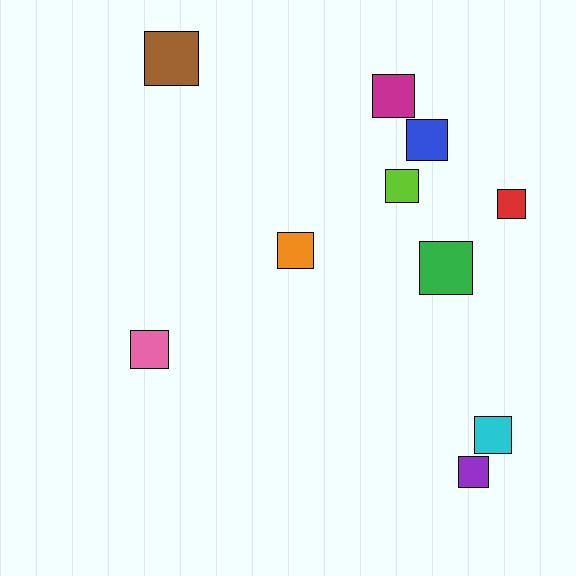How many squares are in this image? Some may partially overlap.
There are 10 squares.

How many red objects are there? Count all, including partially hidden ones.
There is 1 red object.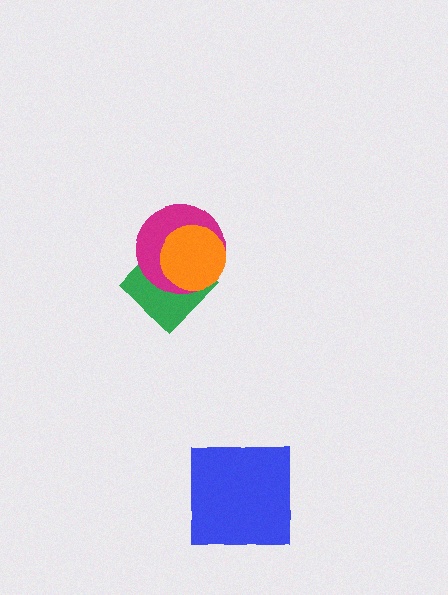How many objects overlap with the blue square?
0 objects overlap with the blue square.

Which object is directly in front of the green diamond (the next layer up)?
The magenta circle is directly in front of the green diamond.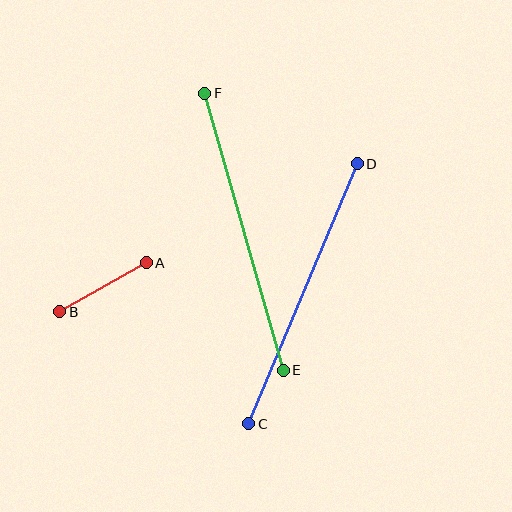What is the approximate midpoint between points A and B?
The midpoint is at approximately (103, 287) pixels.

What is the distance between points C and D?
The distance is approximately 282 pixels.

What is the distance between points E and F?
The distance is approximately 288 pixels.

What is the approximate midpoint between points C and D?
The midpoint is at approximately (303, 294) pixels.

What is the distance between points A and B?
The distance is approximately 99 pixels.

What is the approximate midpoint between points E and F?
The midpoint is at approximately (244, 232) pixels.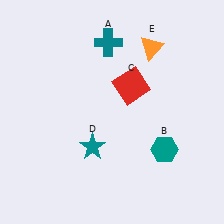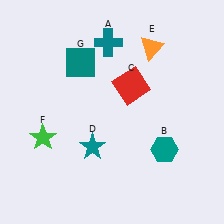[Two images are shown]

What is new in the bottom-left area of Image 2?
A green star (F) was added in the bottom-left area of Image 2.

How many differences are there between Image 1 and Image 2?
There are 2 differences between the two images.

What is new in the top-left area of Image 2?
A teal square (G) was added in the top-left area of Image 2.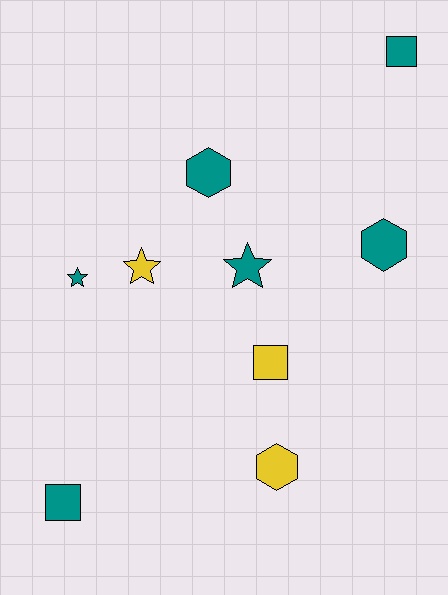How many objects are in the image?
There are 9 objects.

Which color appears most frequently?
Teal, with 6 objects.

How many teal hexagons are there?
There are 2 teal hexagons.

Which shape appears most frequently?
Star, with 3 objects.